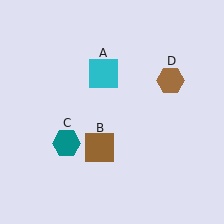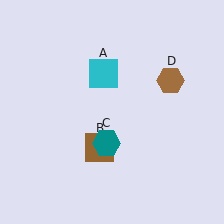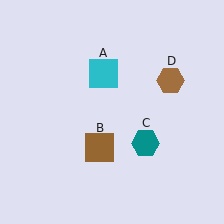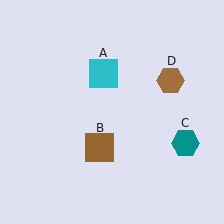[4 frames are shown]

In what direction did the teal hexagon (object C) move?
The teal hexagon (object C) moved right.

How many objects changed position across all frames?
1 object changed position: teal hexagon (object C).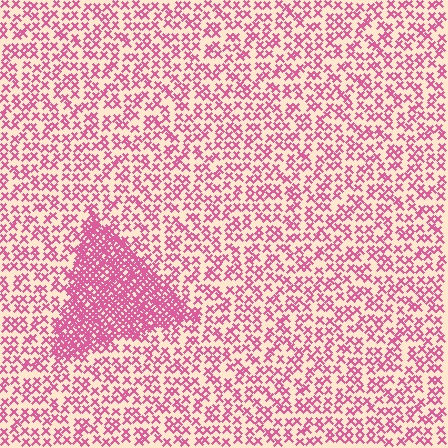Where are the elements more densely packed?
The elements are more densely packed inside the triangle boundary.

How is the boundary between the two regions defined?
The boundary is defined by a change in element density (approximately 2.6x ratio). All elements are the same color, size, and shape.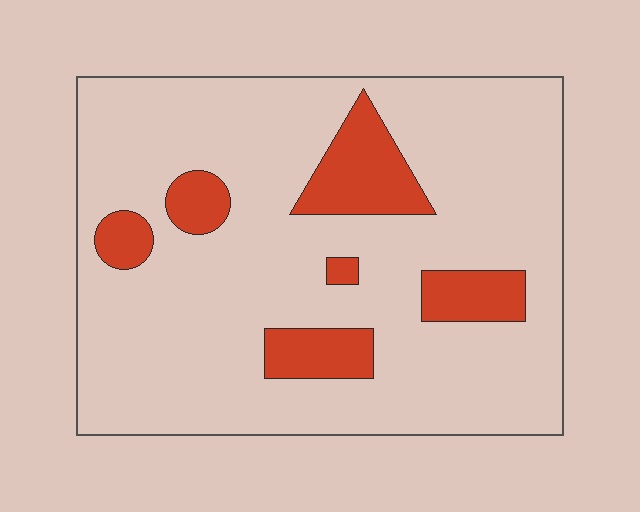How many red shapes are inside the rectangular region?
6.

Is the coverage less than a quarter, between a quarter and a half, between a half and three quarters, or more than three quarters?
Less than a quarter.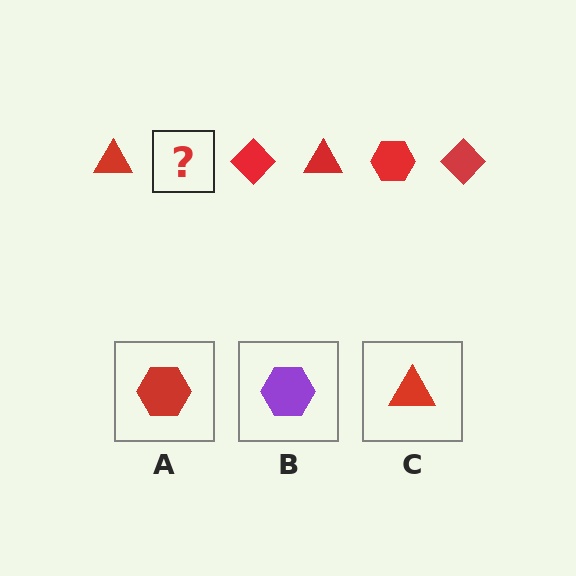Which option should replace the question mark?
Option A.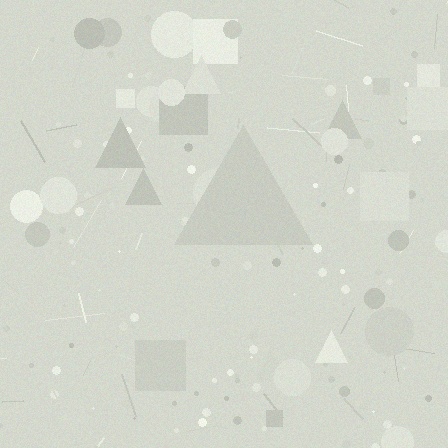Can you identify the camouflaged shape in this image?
The camouflaged shape is a triangle.